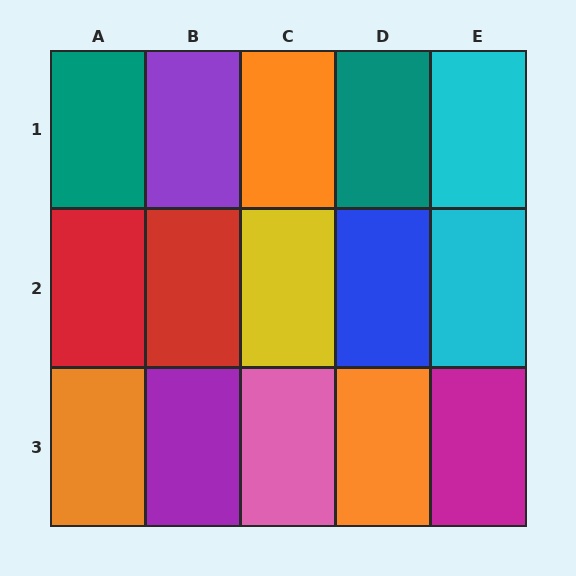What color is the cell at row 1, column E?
Cyan.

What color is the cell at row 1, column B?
Purple.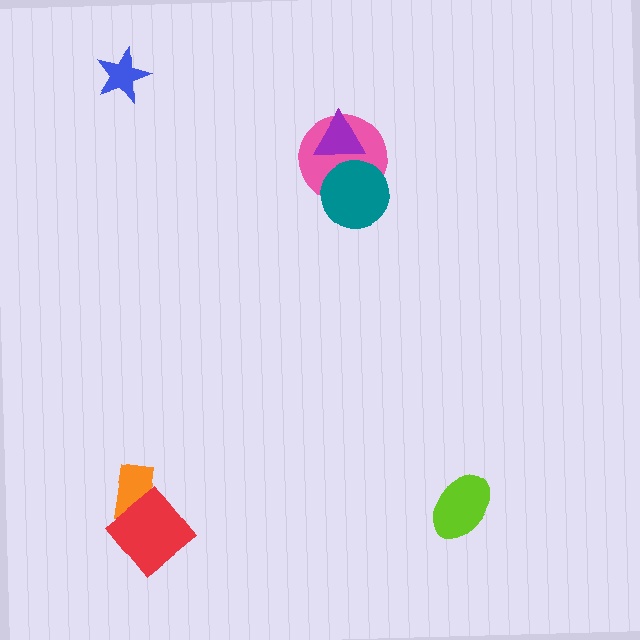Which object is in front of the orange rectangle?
The red diamond is in front of the orange rectangle.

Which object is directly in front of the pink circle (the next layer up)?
The purple triangle is directly in front of the pink circle.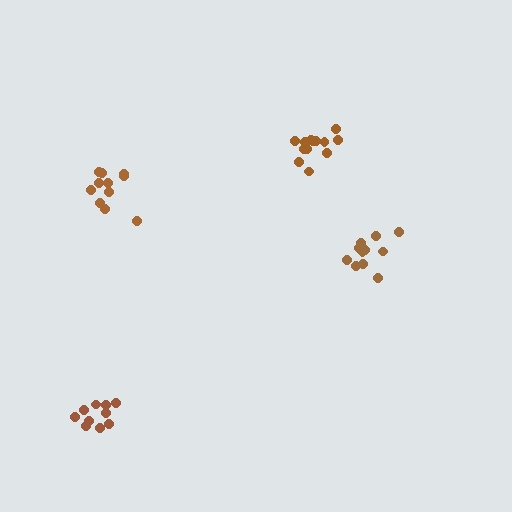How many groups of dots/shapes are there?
There are 4 groups.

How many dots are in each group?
Group 1: 11 dots, Group 2: 11 dots, Group 3: 13 dots, Group 4: 10 dots (45 total).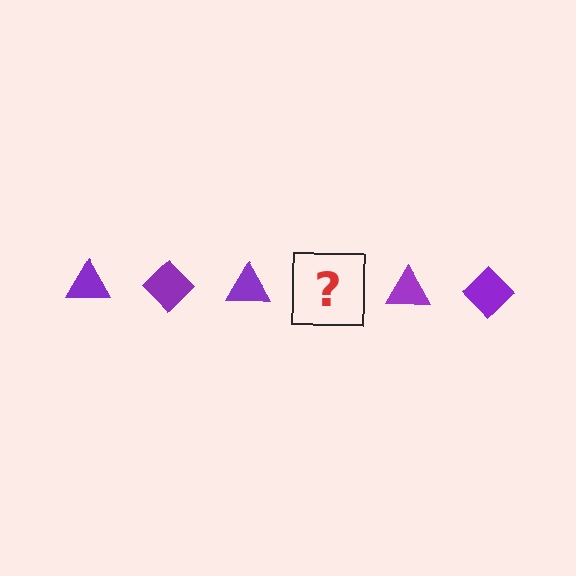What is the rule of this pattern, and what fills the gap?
The rule is that the pattern cycles through triangle, diamond shapes in purple. The gap should be filled with a purple diamond.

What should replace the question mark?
The question mark should be replaced with a purple diamond.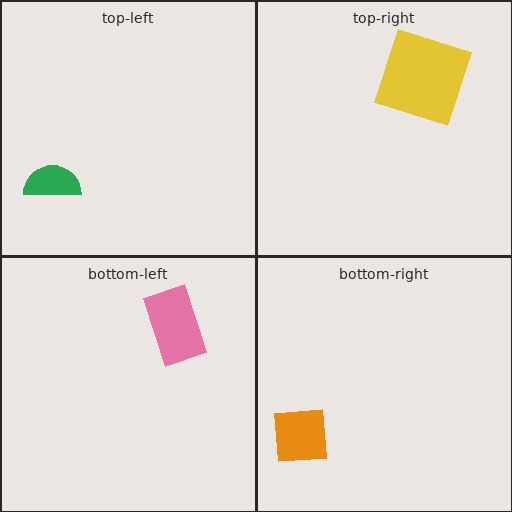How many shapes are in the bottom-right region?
1.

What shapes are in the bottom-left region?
The pink rectangle.